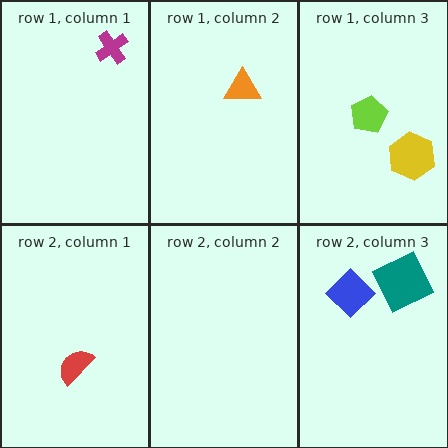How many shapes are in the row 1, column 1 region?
1.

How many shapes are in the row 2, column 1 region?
1.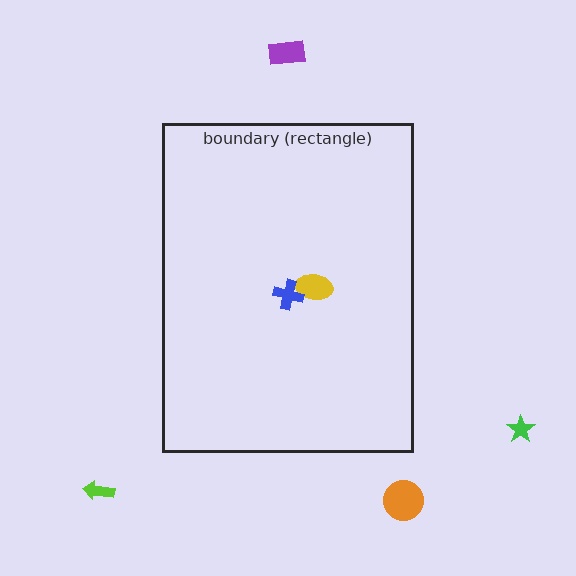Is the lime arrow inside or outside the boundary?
Outside.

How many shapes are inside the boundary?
2 inside, 4 outside.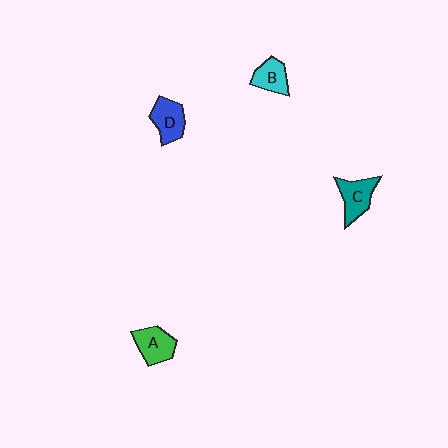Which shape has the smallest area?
Shape B (cyan).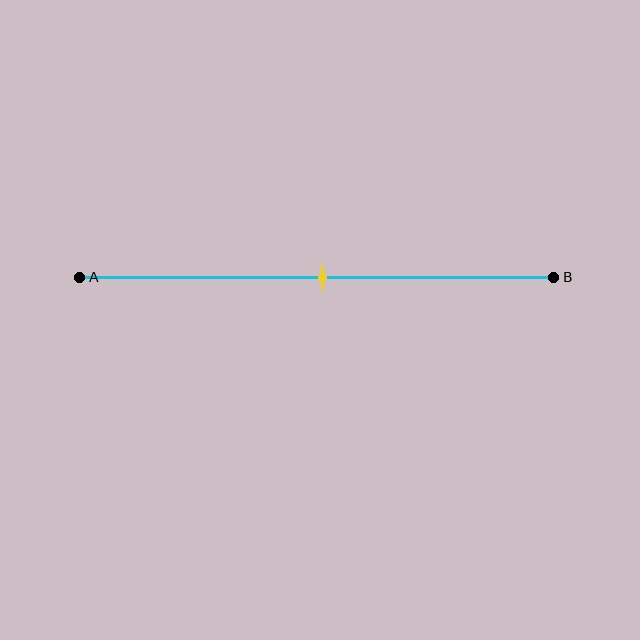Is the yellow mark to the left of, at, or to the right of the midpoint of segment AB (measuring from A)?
The yellow mark is approximately at the midpoint of segment AB.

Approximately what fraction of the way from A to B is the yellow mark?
The yellow mark is approximately 50% of the way from A to B.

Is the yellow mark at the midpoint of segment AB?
Yes, the mark is approximately at the midpoint.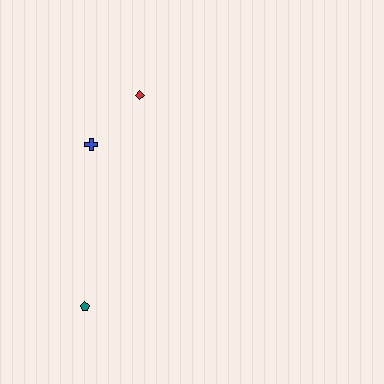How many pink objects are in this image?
There are no pink objects.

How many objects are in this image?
There are 3 objects.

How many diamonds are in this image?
There is 1 diamond.